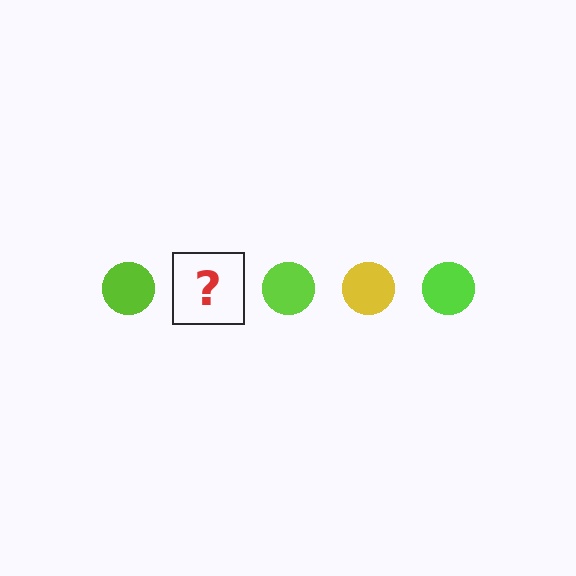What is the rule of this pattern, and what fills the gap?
The rule is that the pattern cycles through lime, yellow circles. The gap should be filled with a yellow circle.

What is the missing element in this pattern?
The missing element is a yellow circle.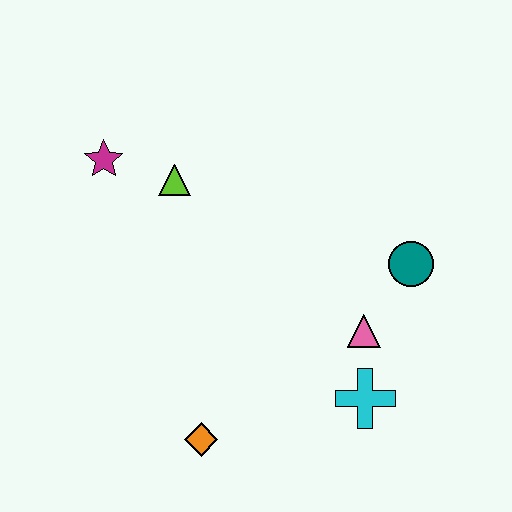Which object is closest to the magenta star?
The lime triangle is closest to the magenta star.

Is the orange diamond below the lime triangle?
Yes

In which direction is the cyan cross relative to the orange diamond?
The cyan cross is to the right of the orange diamond.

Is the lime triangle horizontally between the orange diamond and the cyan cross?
No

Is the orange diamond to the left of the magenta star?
No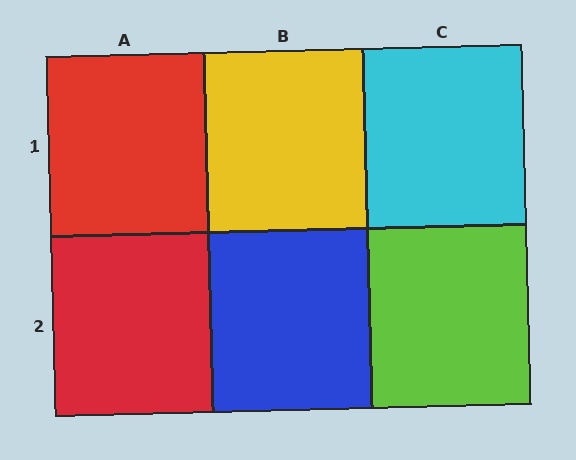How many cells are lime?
1 cell is lime.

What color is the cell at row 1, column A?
Red.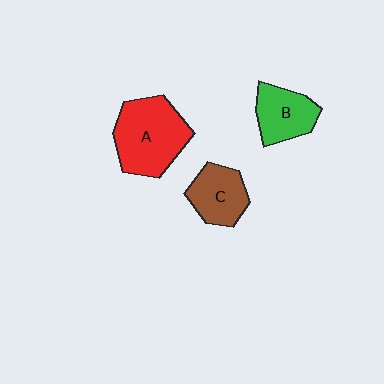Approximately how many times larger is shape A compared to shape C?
Approximately 1.7 times.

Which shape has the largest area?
Shape A (red).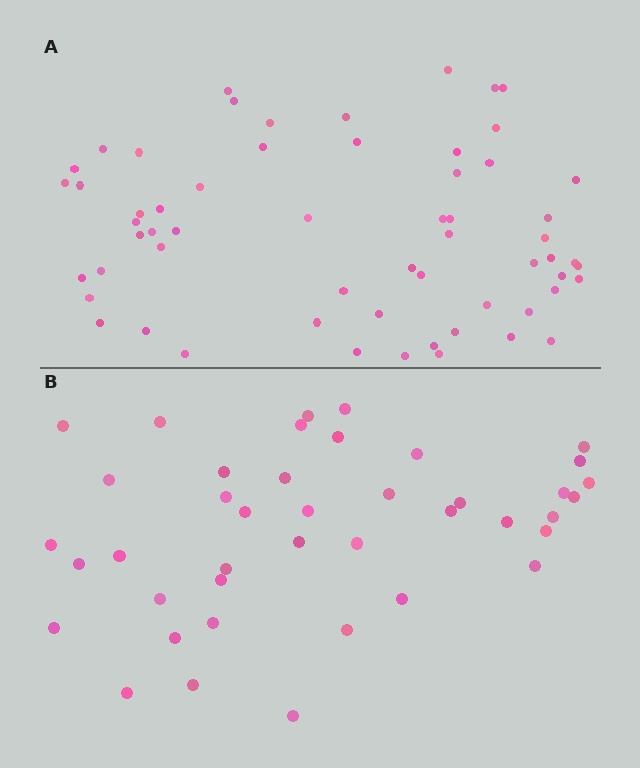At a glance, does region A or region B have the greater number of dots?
Region A (the top region) has more dots.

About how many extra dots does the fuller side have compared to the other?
Region A has approximately 20 more dots than region B.